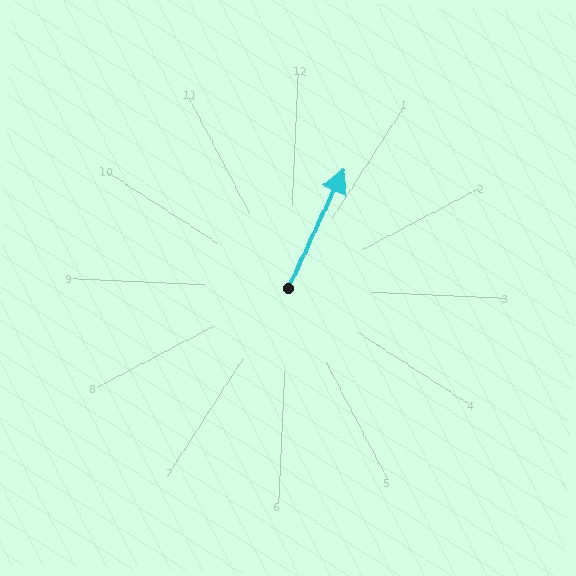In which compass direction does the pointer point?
Northeast.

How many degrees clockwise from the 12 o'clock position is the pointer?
Approximately 23 degrees.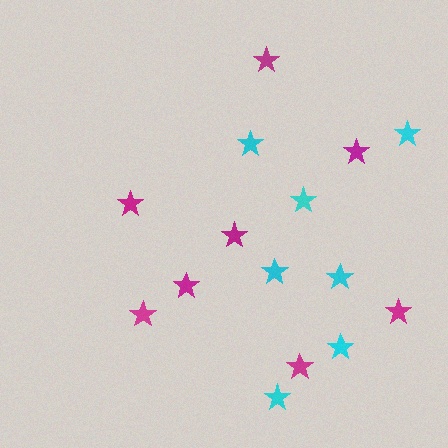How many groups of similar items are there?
There are 2 groups: one group of magenta stars (8) and one group of cyan stars (7).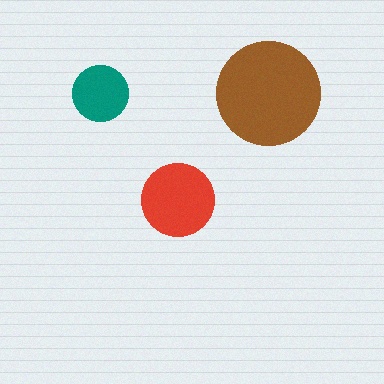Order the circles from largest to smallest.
the brown one, the red one, the teal one.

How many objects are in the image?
There are 3 objects in the image.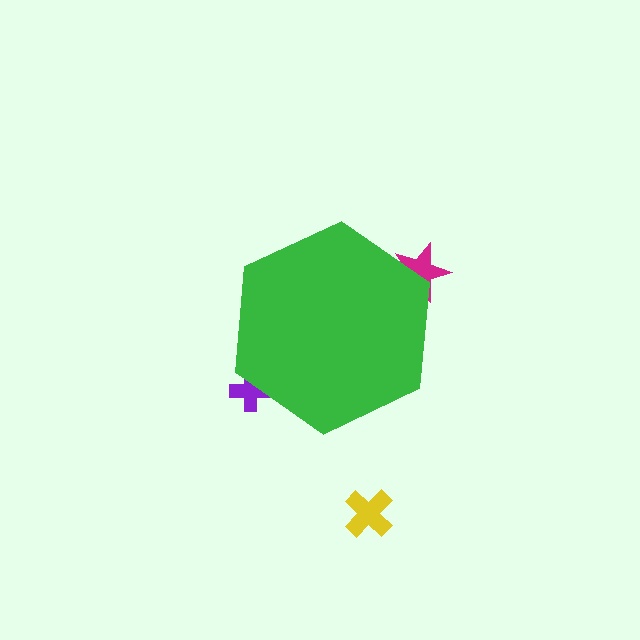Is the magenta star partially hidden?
Yes, the magenta star is partially hidden behind the green hexagon.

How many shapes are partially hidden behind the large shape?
2 shapes are partially hidden.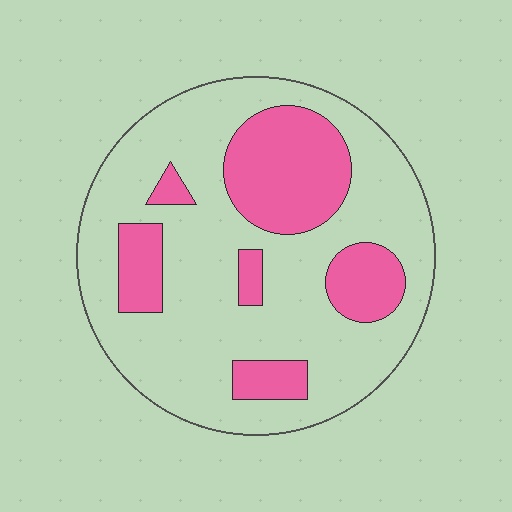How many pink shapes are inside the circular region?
6.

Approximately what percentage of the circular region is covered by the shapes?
Approximately 25%.